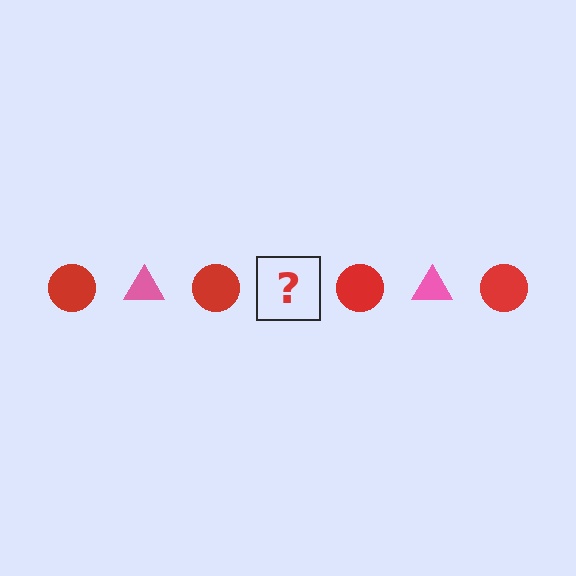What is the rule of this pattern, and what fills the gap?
The rule is that the pattern alternates between red circle and pink triangle. The gap should be filled with a pink triangle.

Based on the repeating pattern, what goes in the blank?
The blank should be a pink triangle.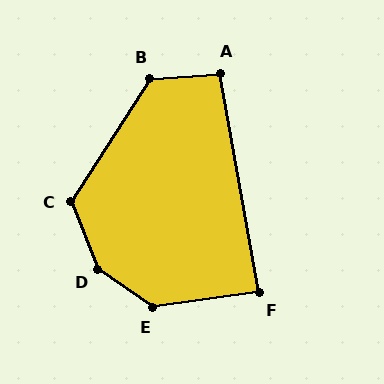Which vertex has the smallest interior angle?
F, at approximately 87 degrees.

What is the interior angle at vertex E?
Approximately 138 degrees (obtuse).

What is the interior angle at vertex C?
Approximately 126 degrees (obtuse).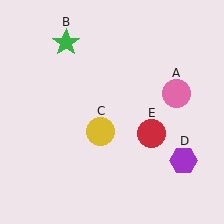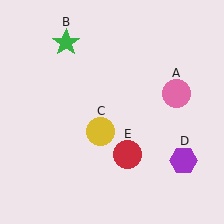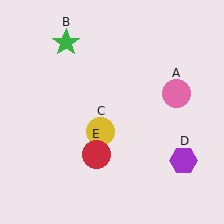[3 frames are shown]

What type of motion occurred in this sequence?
The red circle (object E) rotated clockwise around the center of the scene.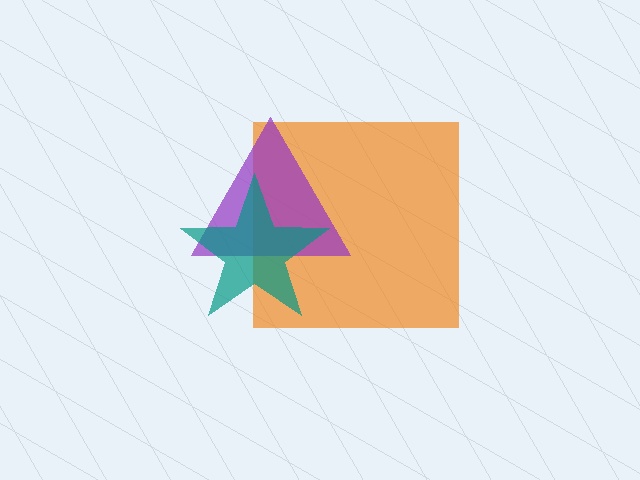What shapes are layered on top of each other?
The layered shapes are: an orange square, a purple triangle, a teal star.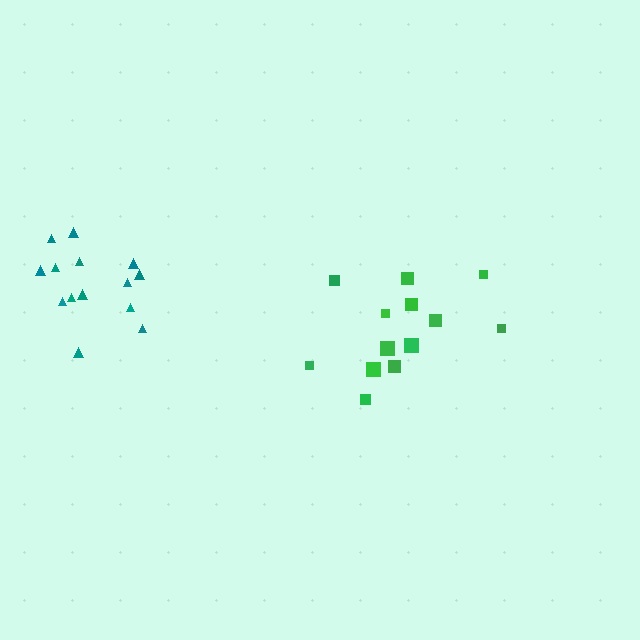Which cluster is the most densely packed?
Teal.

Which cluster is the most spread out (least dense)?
Green.